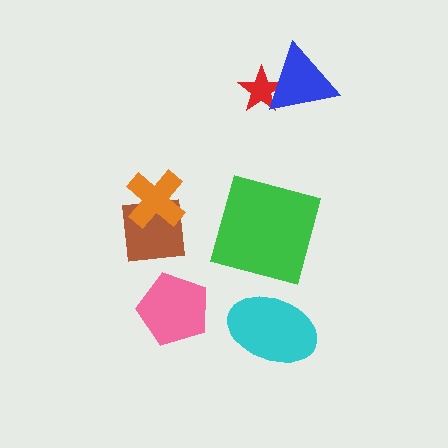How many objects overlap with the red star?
1 object overlaps with the red star.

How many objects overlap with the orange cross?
1 object overlaps with the orange cross.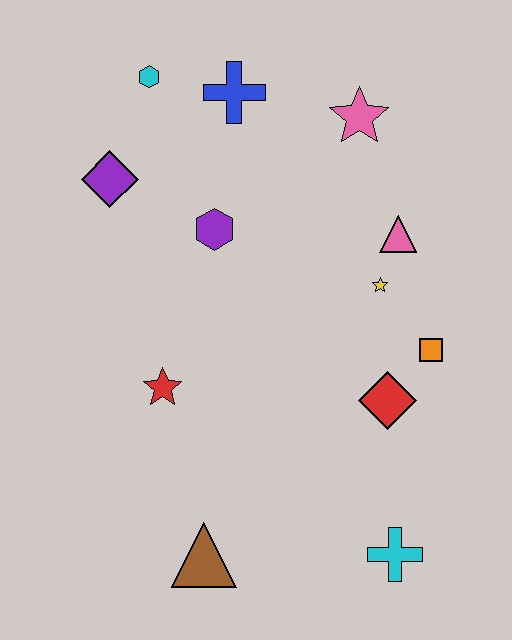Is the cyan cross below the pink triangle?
Yes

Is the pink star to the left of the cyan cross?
Yes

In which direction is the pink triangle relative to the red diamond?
The pink triangle is above the red diamond.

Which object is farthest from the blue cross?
The cyan cross is farthest from the blue cross.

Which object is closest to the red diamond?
The orange square is closest to the red diamond.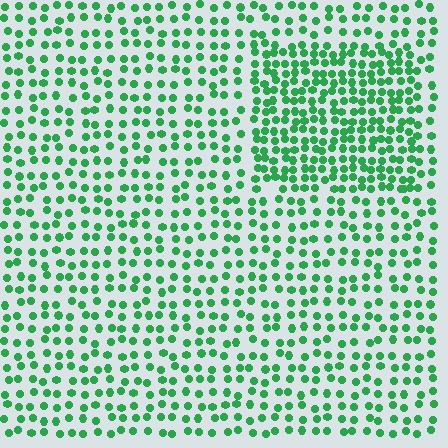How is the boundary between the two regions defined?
The boundary is defined by a change in element density (approximately 1.8x ratio). All elements are the same color, size, and shape.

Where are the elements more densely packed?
The elements are more densely packed inside the rectangle boundary.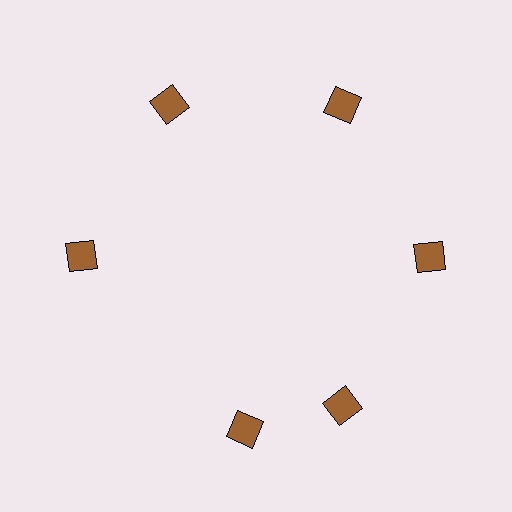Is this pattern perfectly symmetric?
No. The 6 brown diamonds are arranged in a ring, but one element near the 7 o'clock position is rotated out of alignment along the ring, breaking the 6-fold rotational symmetry.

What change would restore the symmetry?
The symmetry would be restored by rotating it back into even spacing with its neighbors so that all 6 diamonds sit at equal angles and equal distance from the center.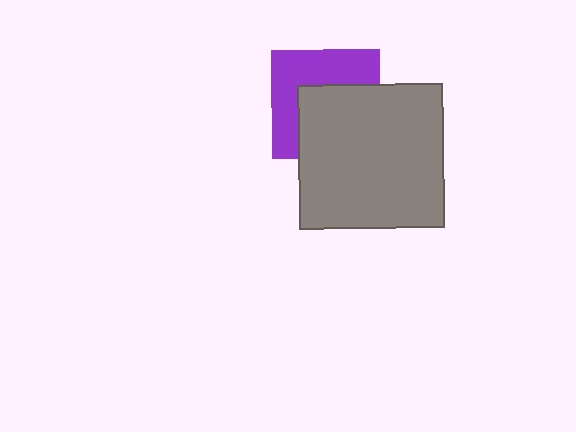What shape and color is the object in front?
The object in front is a gray square.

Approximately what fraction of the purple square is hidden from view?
Roughly 51% of the purple square is hidden behind the gray square.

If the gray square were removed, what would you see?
You would see the complete purple square.